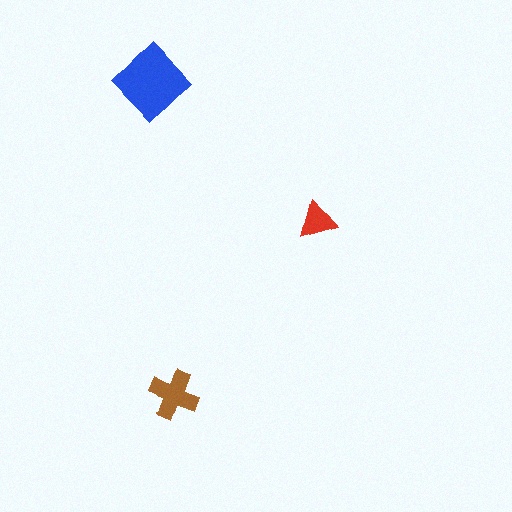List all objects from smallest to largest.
The red triangle, the brown cross, the blue diamond.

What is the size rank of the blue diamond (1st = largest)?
1st.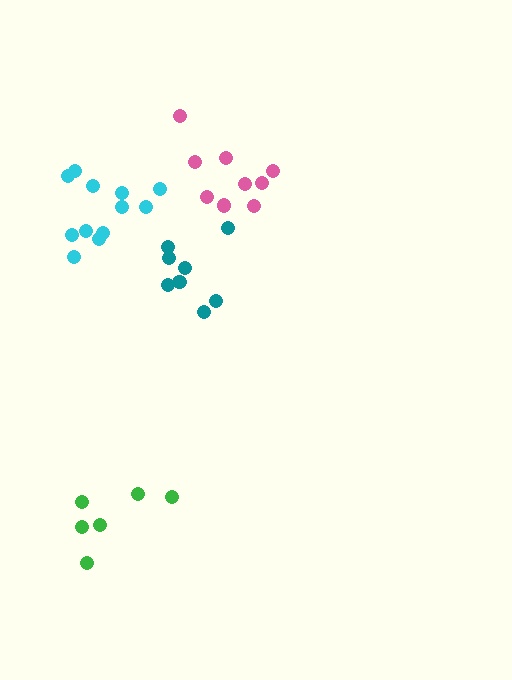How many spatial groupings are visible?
There are 4 spatial groupings.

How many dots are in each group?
Group 1: 12 dots, Group 2: 7 dots, Group 3: 9 dots, Group 4: 9 dots (37 total).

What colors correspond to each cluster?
The clusters are colored: cyan, green, teal, pink.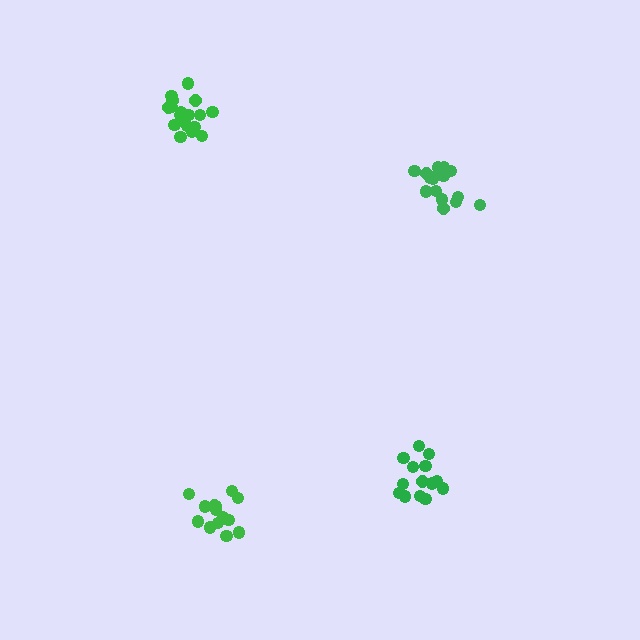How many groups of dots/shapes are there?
There are 4 groups.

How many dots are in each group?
Group 1: 14 dots, Group 2: 15 dots, Group 3: 14 dots, Group 4: 18 dots (61 total).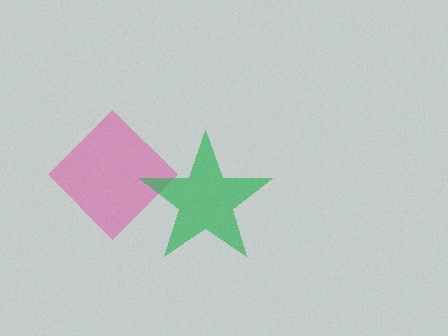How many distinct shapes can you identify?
There are 2 distinct shapes: a pink diamond, a green star.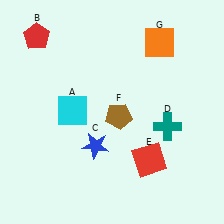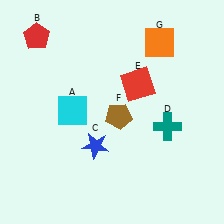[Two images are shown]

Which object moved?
The red square (E) moved up.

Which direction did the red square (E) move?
The red square (E) moved up.